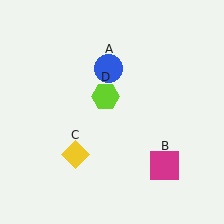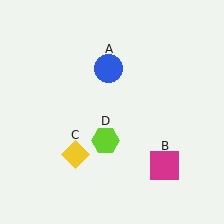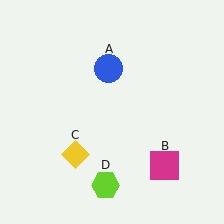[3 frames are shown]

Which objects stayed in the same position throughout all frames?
Blue circle (object A) and magenta square (object B) and yellow diamond (object C) remained stationary.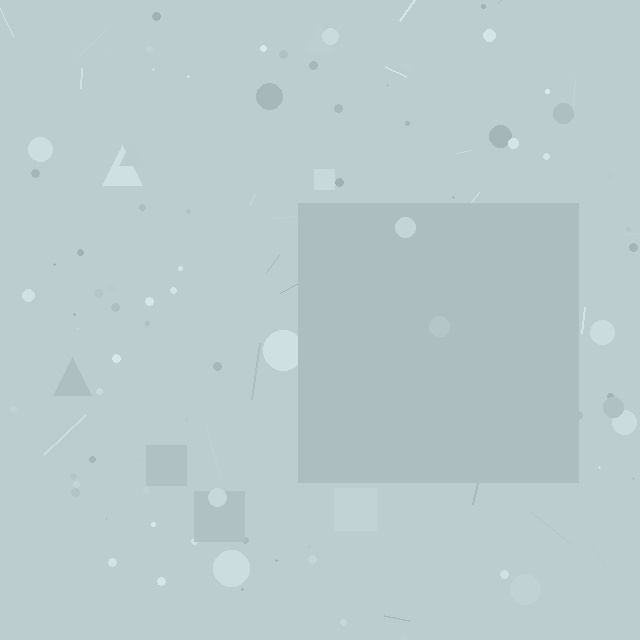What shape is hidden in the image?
A square is hidden in the image.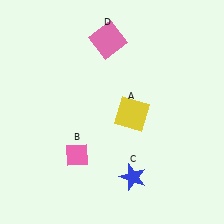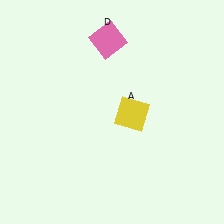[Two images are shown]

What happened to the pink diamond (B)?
The pink diamond (B) was removed in Image 2. It was in the bottom-left area of Image 1.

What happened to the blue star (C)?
The blue star (C) was removed in Image 2. It was in the bottom-right area of Image 1.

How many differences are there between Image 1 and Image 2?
There are 2 differences between the two images.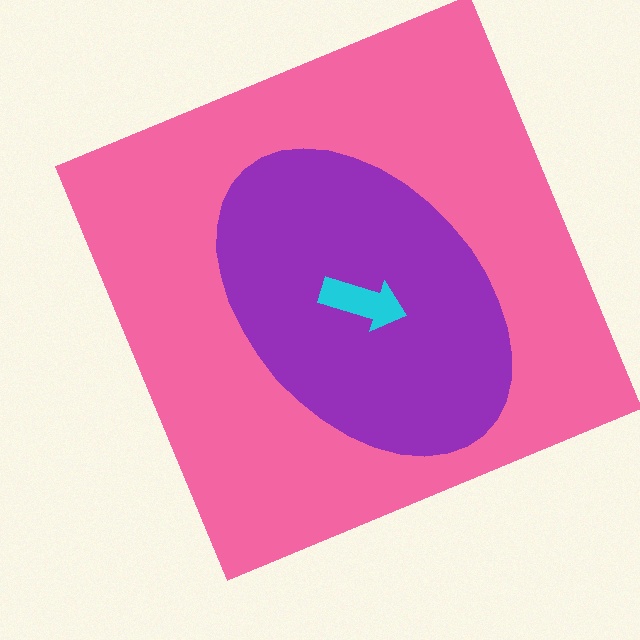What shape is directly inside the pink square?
The purple ellipse.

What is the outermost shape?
The pink square.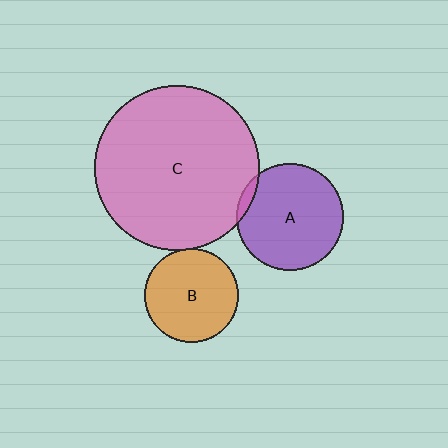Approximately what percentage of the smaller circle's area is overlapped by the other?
Approximately 5%.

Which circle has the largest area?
Circle C (pink).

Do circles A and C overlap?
Yes.